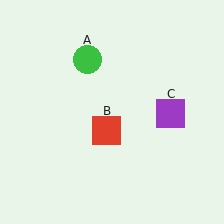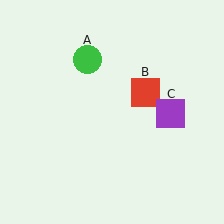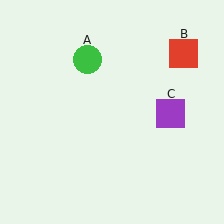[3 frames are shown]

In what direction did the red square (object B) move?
The red square (object B) moved up and to the right.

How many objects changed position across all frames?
1 object changed position: red square (object B).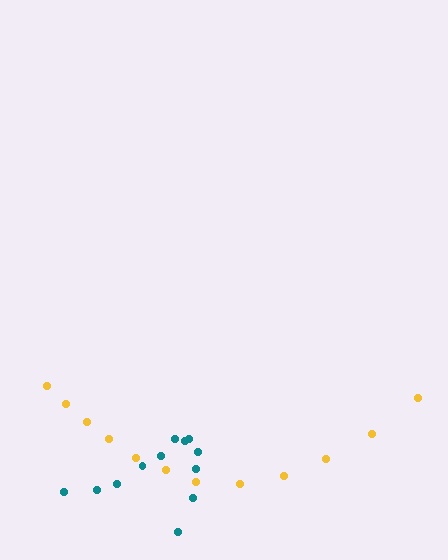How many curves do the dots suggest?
There are 2 distinct paths.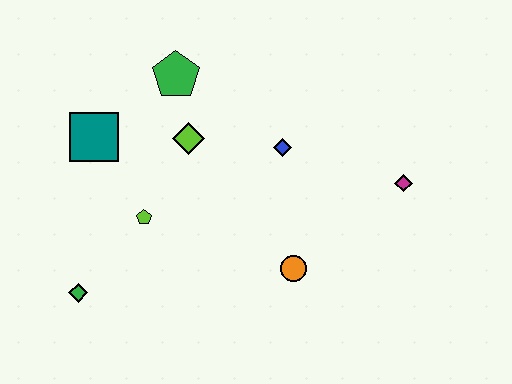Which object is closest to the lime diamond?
The green pentagon is closest to the lime diamond.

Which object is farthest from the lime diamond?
The magenta diamond is farthest from the lime diamond.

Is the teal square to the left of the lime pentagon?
Yes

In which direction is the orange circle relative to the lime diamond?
The orange circle is below the lime diamond.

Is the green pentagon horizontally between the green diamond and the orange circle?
Yes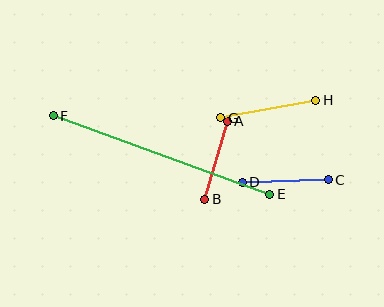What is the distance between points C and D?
The distance is approximately 86 pixels.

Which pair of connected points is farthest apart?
Points E and F are farthest apart.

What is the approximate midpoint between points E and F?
The midpoint is at approximately (161, 155) pixels.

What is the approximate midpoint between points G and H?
The midpoint is at approximately (268, 109) pixels.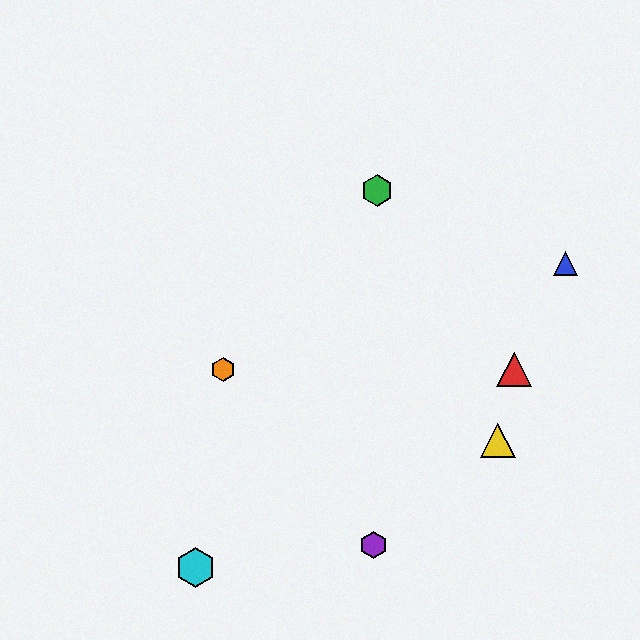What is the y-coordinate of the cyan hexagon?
The cyan hexagon is at y≈567.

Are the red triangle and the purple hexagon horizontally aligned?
No, the red triangle is at y≈369 and the purple hexagon is at y≈545.